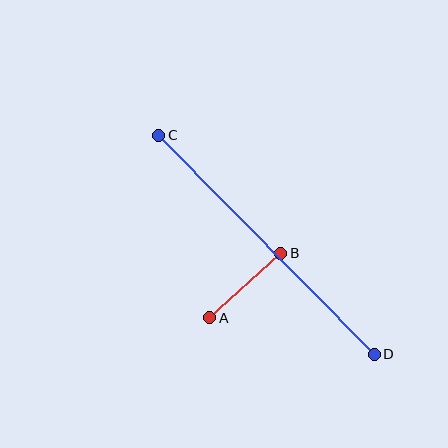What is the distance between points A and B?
The distance is approximately 96 pixels.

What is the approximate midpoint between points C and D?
The midpoint is at approximately (266, 245) pixels.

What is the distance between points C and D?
The distance is approximately 307 pixels.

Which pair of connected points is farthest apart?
Points C and D are farthest apart.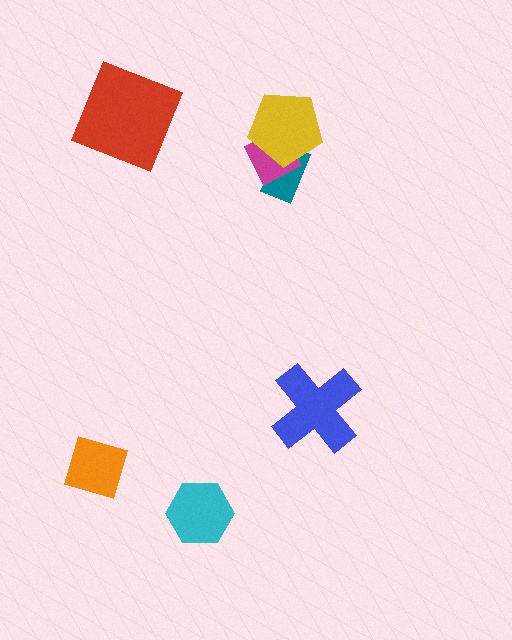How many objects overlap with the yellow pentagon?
2 objects overlap with the yellow pentagon.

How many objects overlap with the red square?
0 objects overlap with the red square.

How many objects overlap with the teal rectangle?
2 objects overlap with the teal rectangle.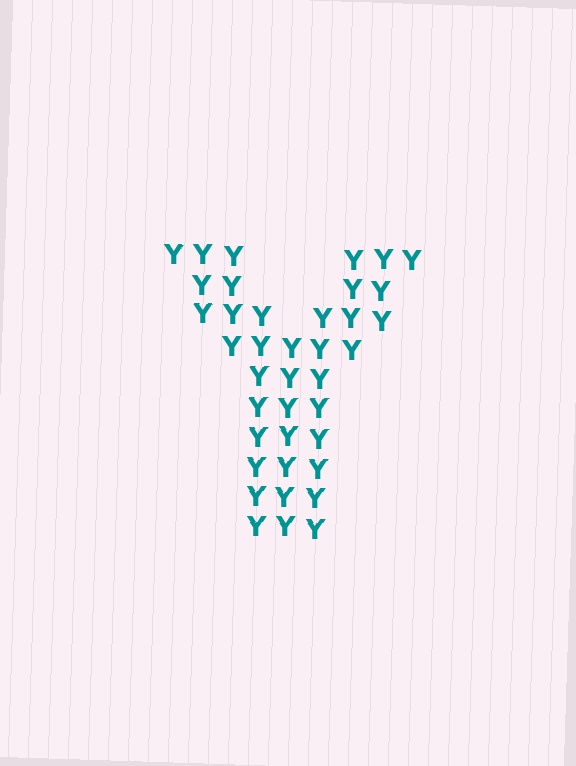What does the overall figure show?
The overall figure shows the letter Y.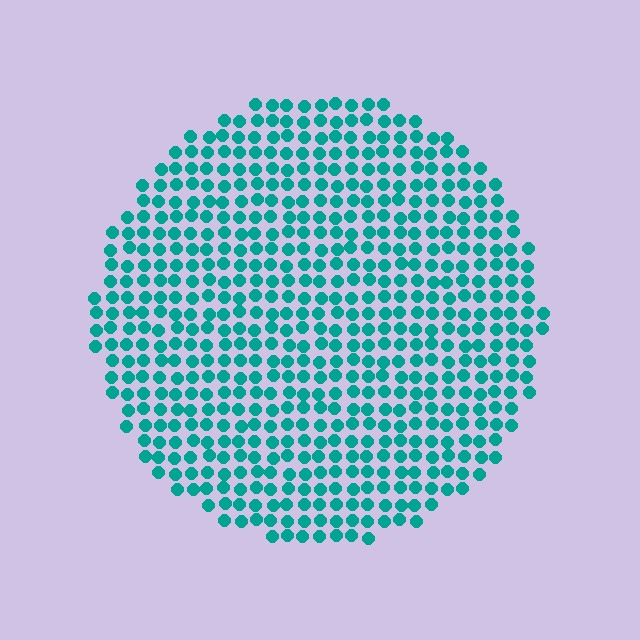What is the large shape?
The large shape is a circle.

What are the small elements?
The small elements are circles.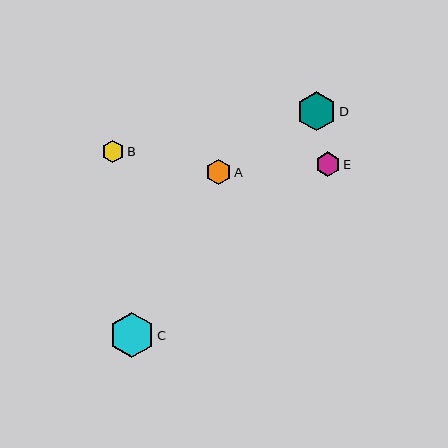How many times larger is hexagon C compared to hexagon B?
Hexagon C is approximately 2.0 times the size of hexagon B.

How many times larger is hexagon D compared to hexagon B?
Hexagon D is approximately 1.8 times the size of hexagon B.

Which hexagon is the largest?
Hexagon C is the largest with a size of approximately 45 pixels.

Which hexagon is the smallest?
Hexagon B is the smallest with a size of approximately 22 pixels.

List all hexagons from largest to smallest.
From largest to smallest: C, D, A, E, B.